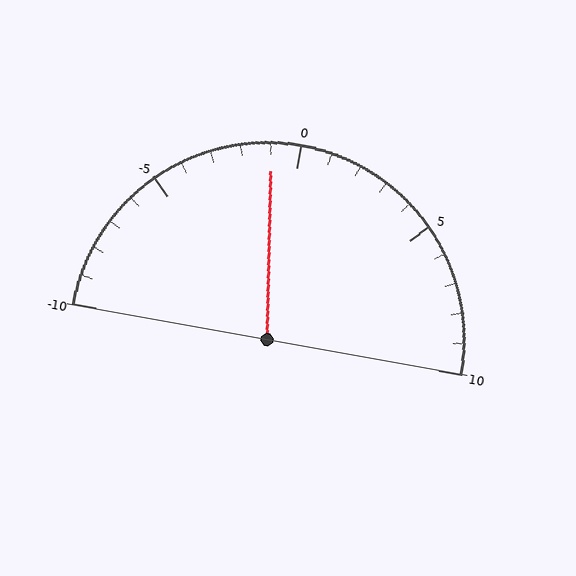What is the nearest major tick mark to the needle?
The nearest major tick mark is 0.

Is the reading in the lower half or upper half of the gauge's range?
The reading is in the lower half of the range (-10 to 10).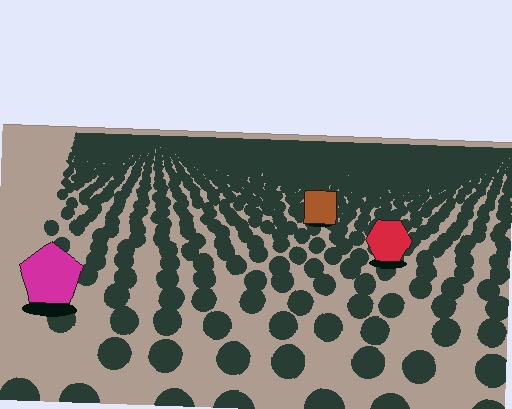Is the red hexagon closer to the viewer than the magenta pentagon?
No. The magenta pentagon is closer — you can tell from the texture gradient: the ground texture is coarser near it.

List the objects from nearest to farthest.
From nearest to farthest: the magenta pentagon, the red hexagon, the brown square.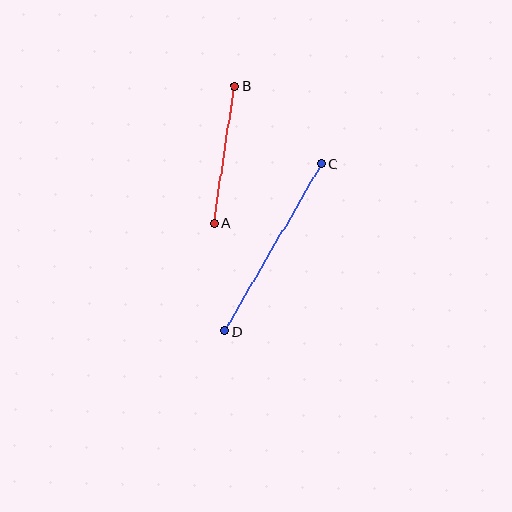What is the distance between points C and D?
The distance is approximately 193 pixels.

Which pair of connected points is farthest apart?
Points C and D are farthest apart.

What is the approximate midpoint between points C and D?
The midpoint is at approximately (273, 247) pixels.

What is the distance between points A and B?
The distance is approximately 139 pixels.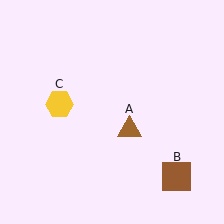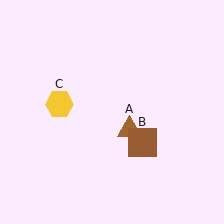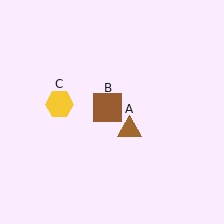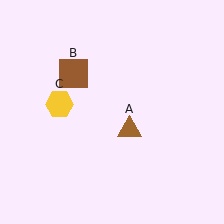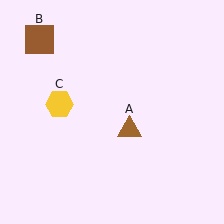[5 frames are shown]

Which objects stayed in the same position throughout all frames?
Brown triangle (object A) and yellow hexagon (object C) remained stationary.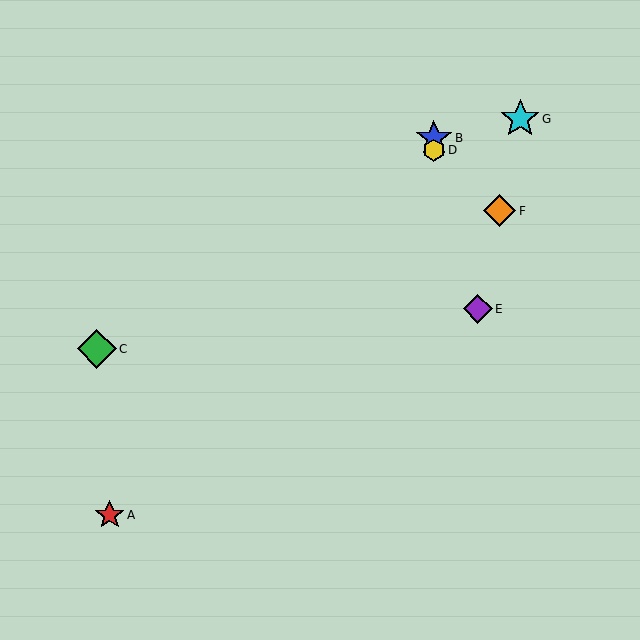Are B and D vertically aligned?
Yes, both are at x≈434.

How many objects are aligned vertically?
2 objects (B, D) are aligned vertically.